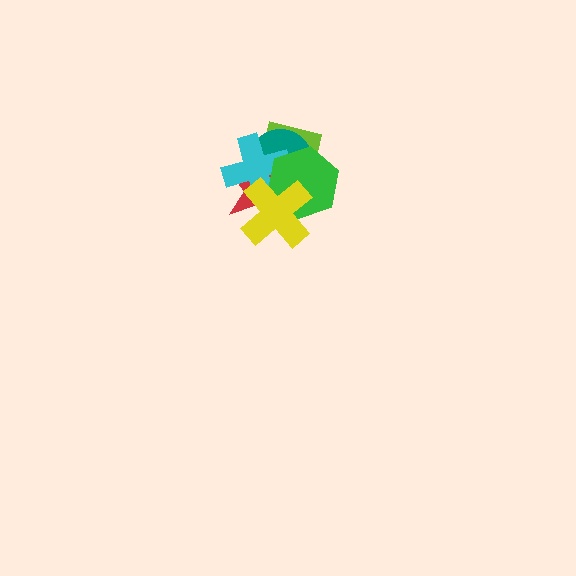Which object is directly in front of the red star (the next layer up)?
The cyan cross is directly in front of the red star.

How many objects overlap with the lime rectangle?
4 objects overlap with the lime rectangle.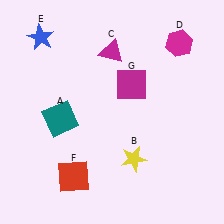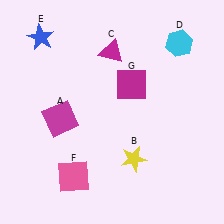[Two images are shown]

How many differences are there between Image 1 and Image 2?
There are 3 differences between the two images.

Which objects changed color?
A changed from teal to magenta. D changed from magenta to cyan. F changed from red to pink.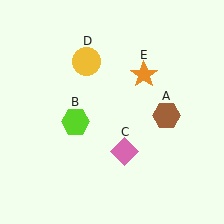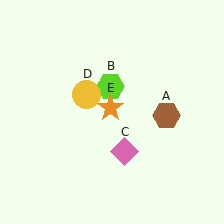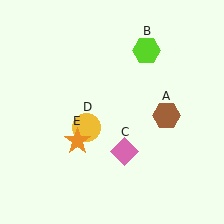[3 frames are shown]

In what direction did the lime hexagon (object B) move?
The lime hexagon (object B) moved up and to the right.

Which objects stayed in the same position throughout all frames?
Brown hexagon (object A) and pink diamond (object C) remained stationary.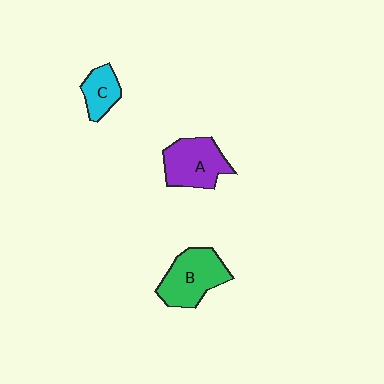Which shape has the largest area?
Shape B (green).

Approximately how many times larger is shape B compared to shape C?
Approximately 1.9 times.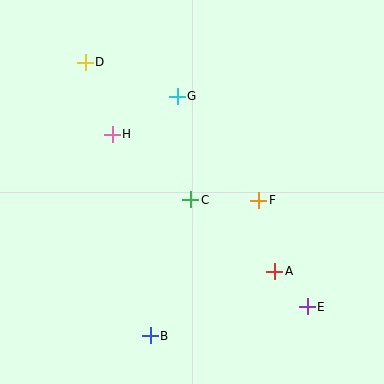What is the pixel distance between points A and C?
The distance between A and C is 110 pixels.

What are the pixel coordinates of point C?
Point C is at (191, 200).